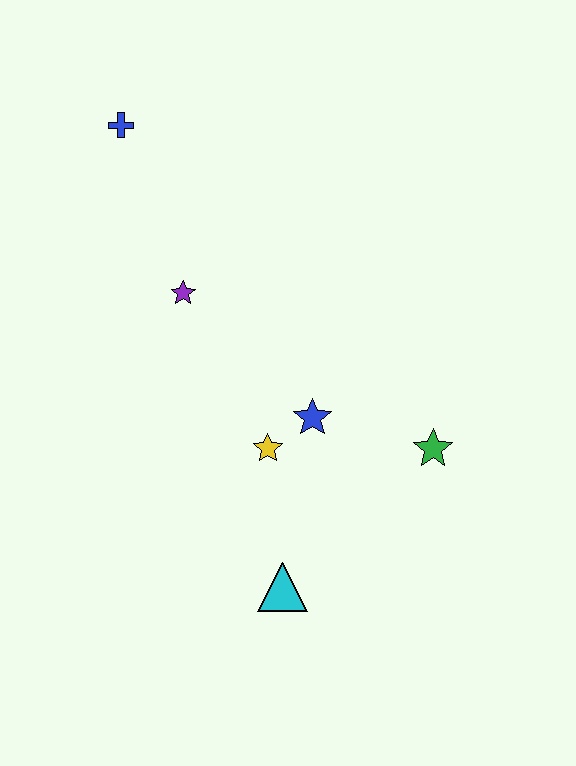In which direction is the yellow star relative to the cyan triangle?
The yellow star is above the cyan triangle.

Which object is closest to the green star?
The blue star is closest to the green star.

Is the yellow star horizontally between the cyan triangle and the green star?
No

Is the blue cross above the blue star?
Yes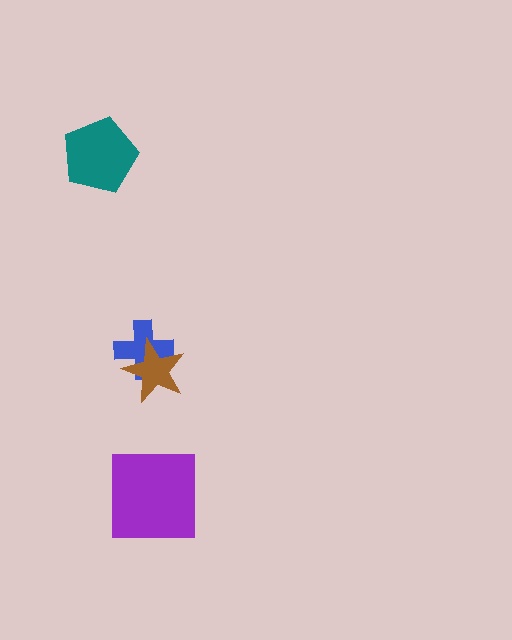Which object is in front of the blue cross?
The brown star is in front of the blue cross.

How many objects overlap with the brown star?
1 object overlaps with the brown star.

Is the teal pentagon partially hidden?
No, no other shape covers it.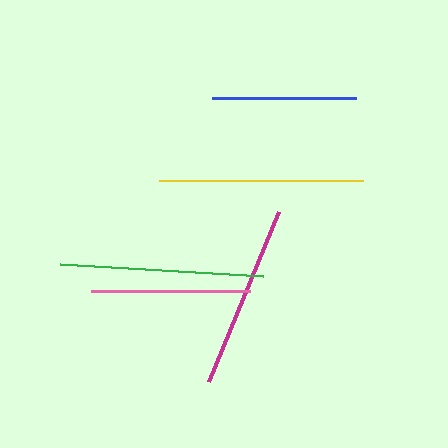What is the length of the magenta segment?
The magenta segment is approximately 184 pixels long.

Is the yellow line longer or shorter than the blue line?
The yellow line is longer than the blue line.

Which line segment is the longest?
The yellow line is the longest at approximately 204 pixels.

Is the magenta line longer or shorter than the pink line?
The magenta line is longer than the pink line.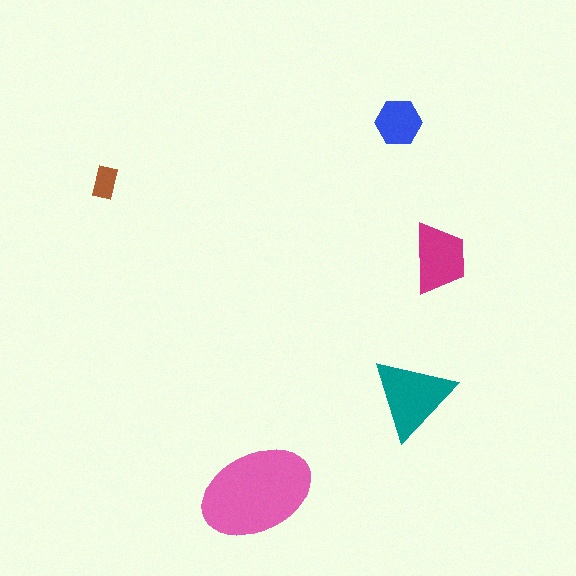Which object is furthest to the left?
The brown rectangle is leftmost.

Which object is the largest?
The pink ellipse.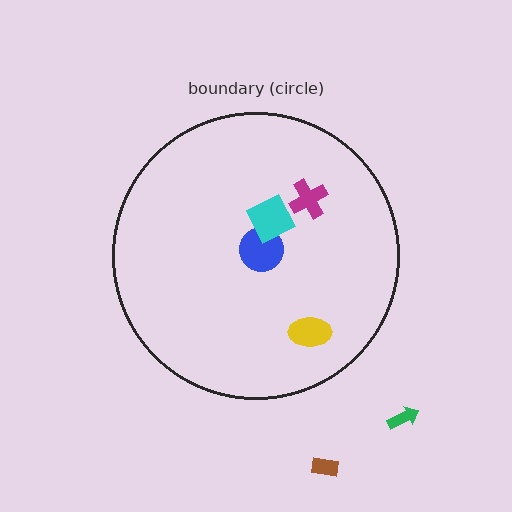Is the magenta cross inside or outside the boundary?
Inside.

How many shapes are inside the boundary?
4 inside, 2 outside.